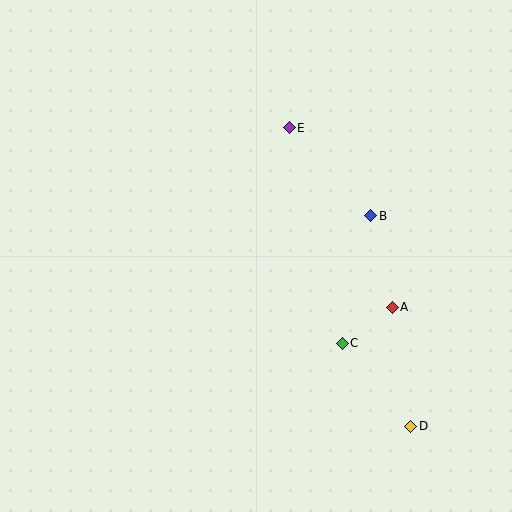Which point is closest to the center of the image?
Point B at (371, 216) is closest to the center.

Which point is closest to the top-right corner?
Point E is closest to the top-right corner.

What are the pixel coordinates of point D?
Point D is at (411, 426).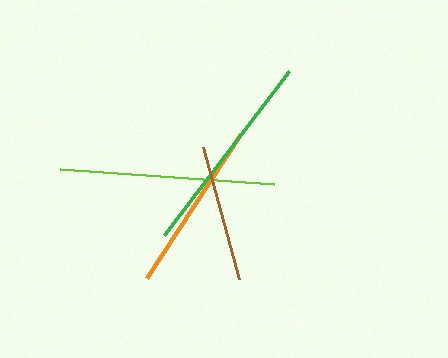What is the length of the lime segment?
The lime segment is approximately 214 pixels long.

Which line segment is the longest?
The lime line is the longest at approximately 214 pixels.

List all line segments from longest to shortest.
From longest to shortest: lime, green, orange, brown.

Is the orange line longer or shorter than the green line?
The green line is longer than the orange line.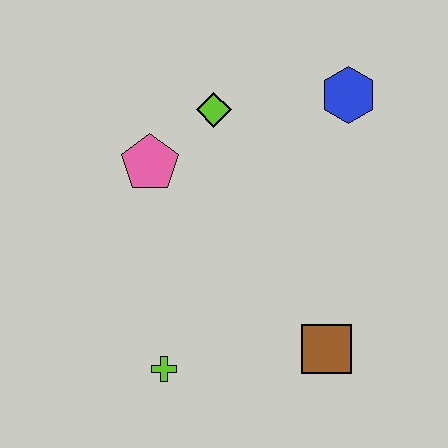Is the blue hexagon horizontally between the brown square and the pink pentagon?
No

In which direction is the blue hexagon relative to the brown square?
The blue hexagon is above the brown square.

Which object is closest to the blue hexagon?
The lime diamond is closest to the blue hexagon.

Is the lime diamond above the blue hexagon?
No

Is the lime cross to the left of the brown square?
Yes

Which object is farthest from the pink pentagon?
The brown square is farthest from the pink pentagon.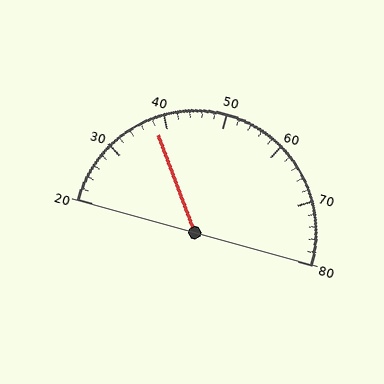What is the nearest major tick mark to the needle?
The nearest major tick mark is 40.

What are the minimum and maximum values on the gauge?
The gauge ranges from 20 to 80.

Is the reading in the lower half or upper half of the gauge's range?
The reading is in the lower half of the range (20 to 80).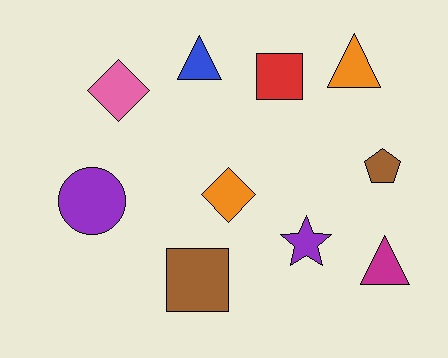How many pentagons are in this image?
There is 1 pentagon.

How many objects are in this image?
There are 10 objects.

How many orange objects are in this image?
There are 2 orange objects.